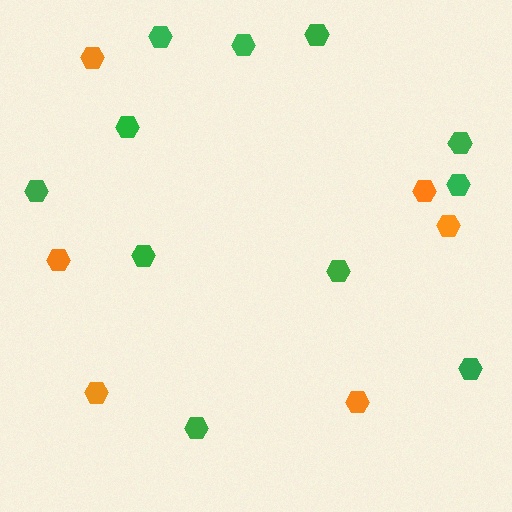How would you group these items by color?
There are 2 groups: one group of green hexagons (11) and one group of orange hexagons (6).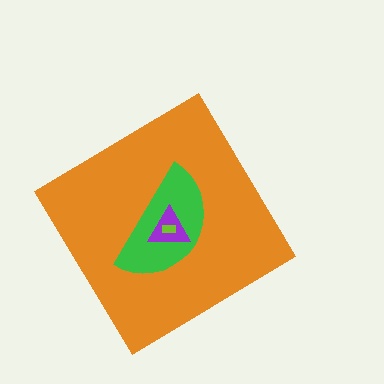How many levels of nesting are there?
4.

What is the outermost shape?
The orange diamond.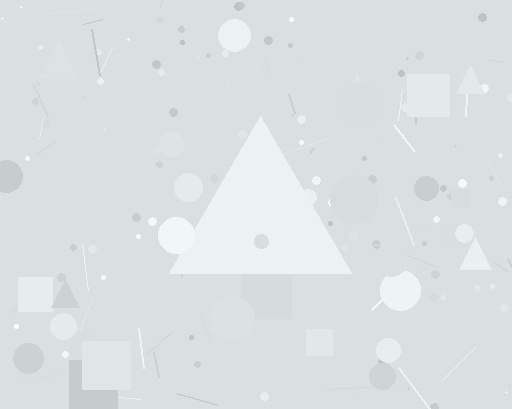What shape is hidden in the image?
A triangle is hidden in the image.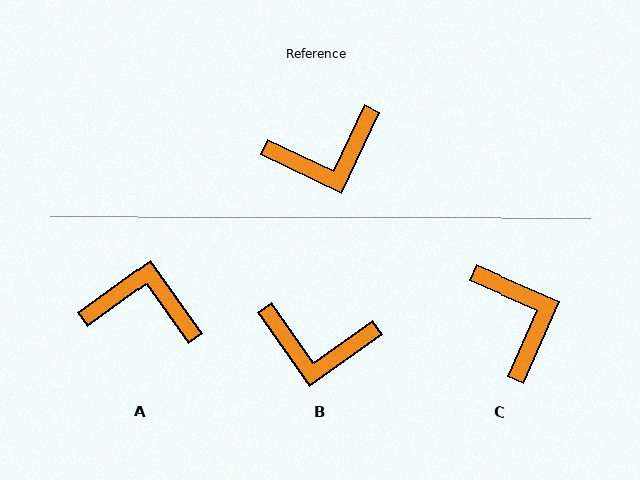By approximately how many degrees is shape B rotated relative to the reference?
Approximately 29 degrees clockwise.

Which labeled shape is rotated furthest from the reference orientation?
A, about 151 degrees away.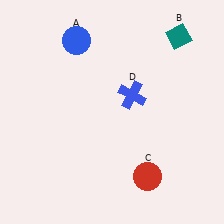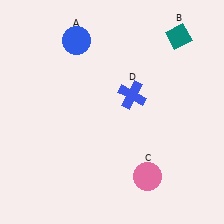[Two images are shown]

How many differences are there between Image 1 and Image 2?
There is 1 difference between the two images.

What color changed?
The circle (C) changed from red in Image 1 to pink in Image 2.